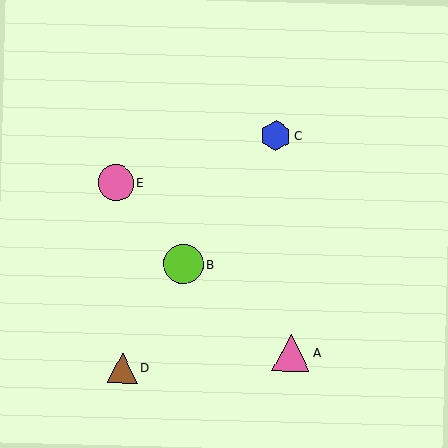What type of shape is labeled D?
Shape D is a brown triangle.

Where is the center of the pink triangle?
The center of the pink triangle is at (291, 353).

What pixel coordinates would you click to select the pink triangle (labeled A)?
Click at (291, 353) to select the pink triangle A.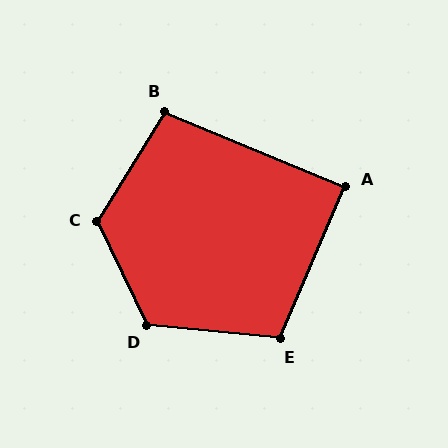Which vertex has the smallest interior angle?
A, at approximately 89 degrees.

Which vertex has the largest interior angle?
C, at approximately 123 degrees.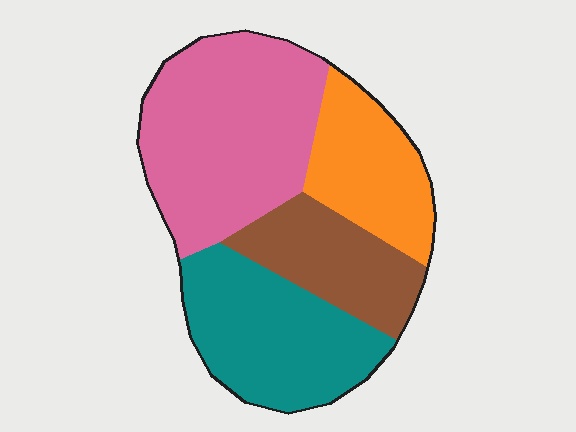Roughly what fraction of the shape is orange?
Orange takes up about one fifth (1/5) of the shape.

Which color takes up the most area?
Pink, at roughly 35%.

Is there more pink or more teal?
Pink.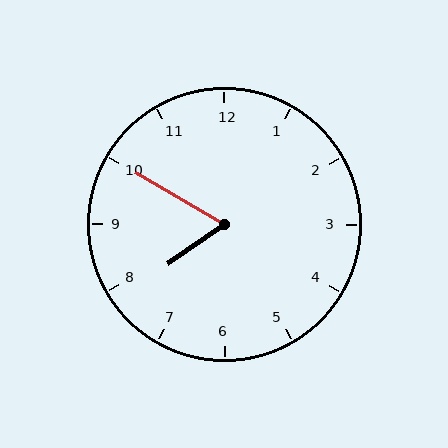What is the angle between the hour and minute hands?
Approximately 65 degrees.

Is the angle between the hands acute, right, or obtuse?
It is acute.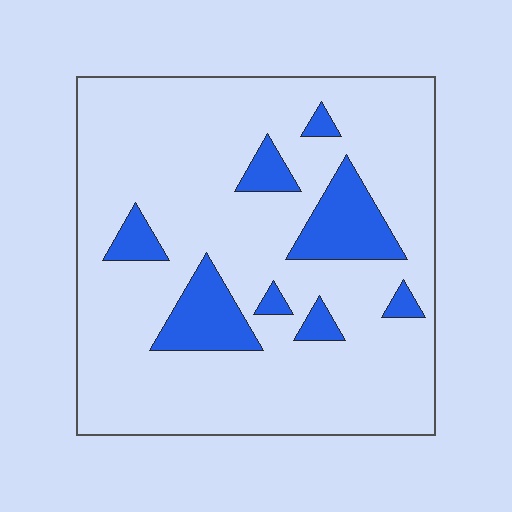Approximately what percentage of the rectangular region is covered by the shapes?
Approximately 15%.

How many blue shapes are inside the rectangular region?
8.